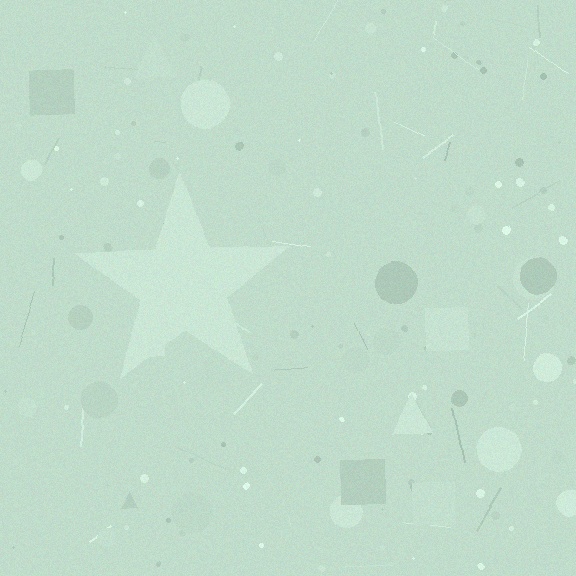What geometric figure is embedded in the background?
A star is embedded in the background.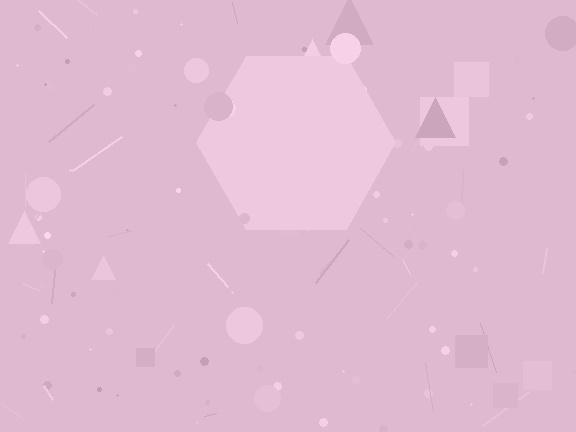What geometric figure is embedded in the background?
A hexagon is embedded in the background.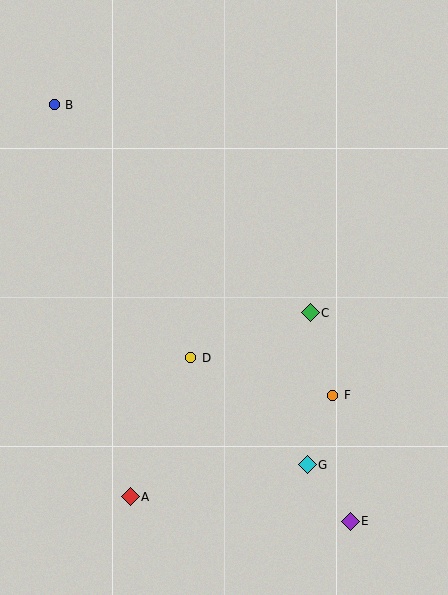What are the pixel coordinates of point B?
Point B is at (54, 105).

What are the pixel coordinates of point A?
Point A is at (130, 497).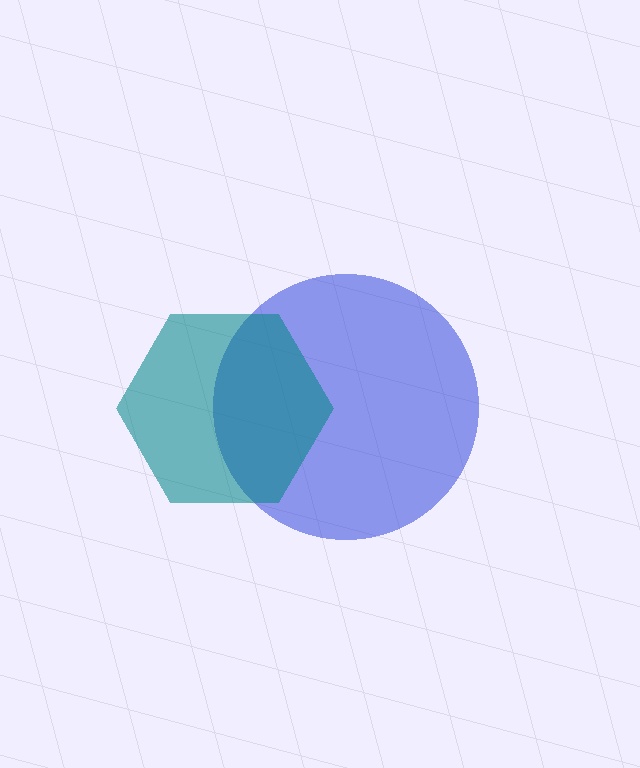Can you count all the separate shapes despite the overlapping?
Yes, there are 2 separate shapes.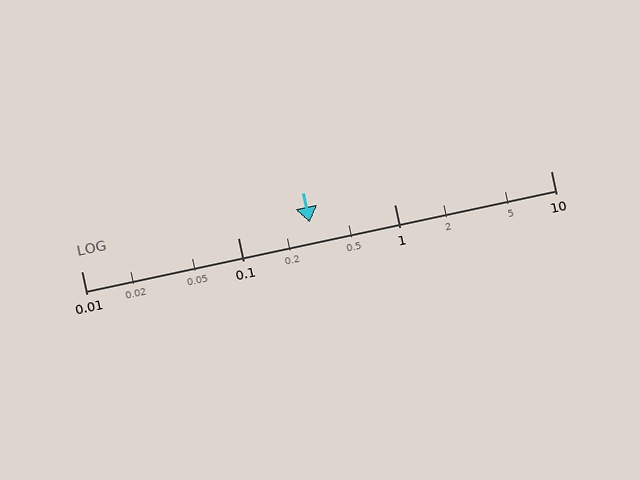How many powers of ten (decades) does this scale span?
The scale spans 3 decades, from 0.01 to 10.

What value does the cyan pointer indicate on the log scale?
The pointer indicates approximately 0.29.